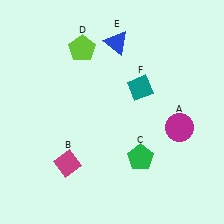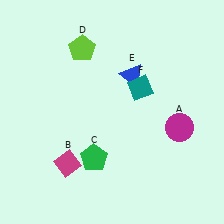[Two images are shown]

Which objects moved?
The objects that moved are: the green pentagon (C), the blue triangle (E).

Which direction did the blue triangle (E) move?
The blue triangle (E) moved down.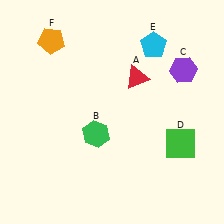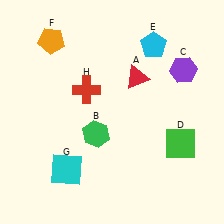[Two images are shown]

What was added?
A cyan square (G), a red cross (H) were added in Image 2.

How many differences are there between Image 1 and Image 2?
There are 2 differences between the two images.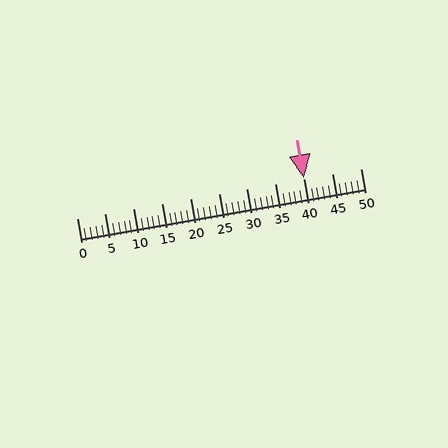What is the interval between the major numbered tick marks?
The major tick marks are spaced 5 units apart.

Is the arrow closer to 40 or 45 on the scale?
The arrow is closer to 40.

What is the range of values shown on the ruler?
The ruler shows values from 0 to 50.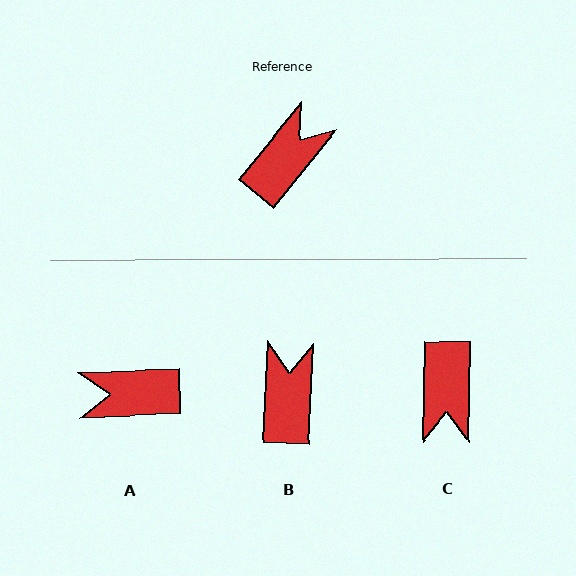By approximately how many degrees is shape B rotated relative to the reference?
Approximately 36 degrees counter-clockwise.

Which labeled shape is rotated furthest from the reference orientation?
C, about 142 degrees away.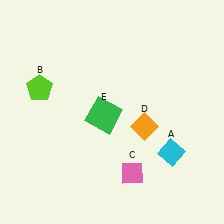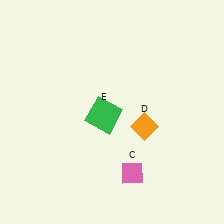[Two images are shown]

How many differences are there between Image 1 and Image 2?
There are 2 differences between the two images.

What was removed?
The cyan diamond (A), the lime pentagon (B) were removed in Image 2.